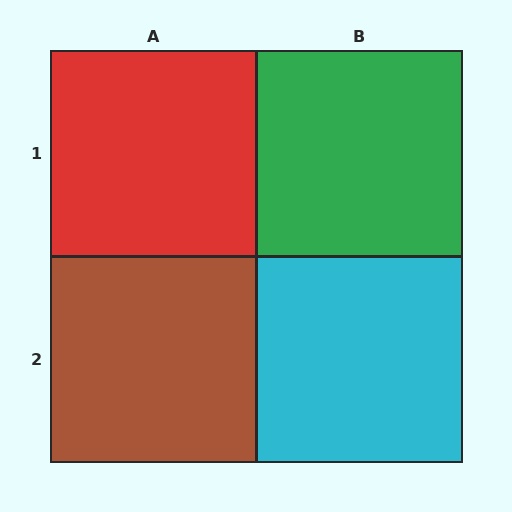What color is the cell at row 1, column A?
Red.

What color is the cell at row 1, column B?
Green.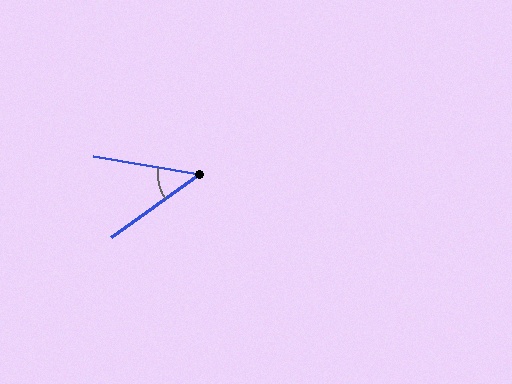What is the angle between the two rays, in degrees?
Approximately 45 degrees.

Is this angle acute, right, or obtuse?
It is acute.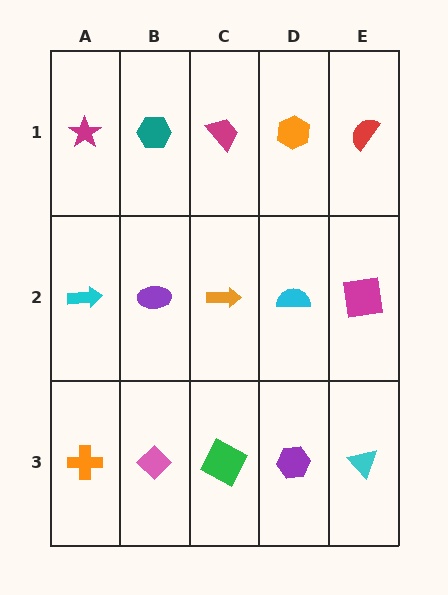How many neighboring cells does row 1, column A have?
2.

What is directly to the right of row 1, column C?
An orange hexagon.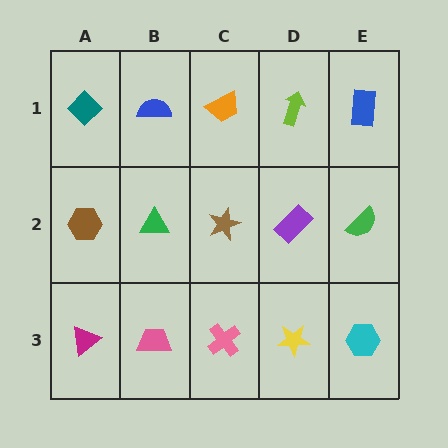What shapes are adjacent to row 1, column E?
A green semicircle (row 2, column E), a lime arrow (row 1, column D).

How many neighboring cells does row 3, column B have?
3.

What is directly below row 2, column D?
A yellow star.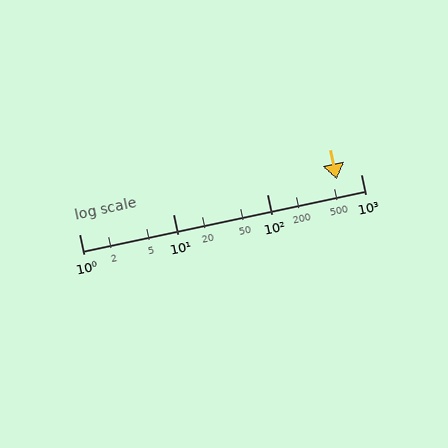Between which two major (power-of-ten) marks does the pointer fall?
The pointer is between 100 and 1000.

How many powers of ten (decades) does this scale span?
The scale spans 3 decades, from 1 to 1000.